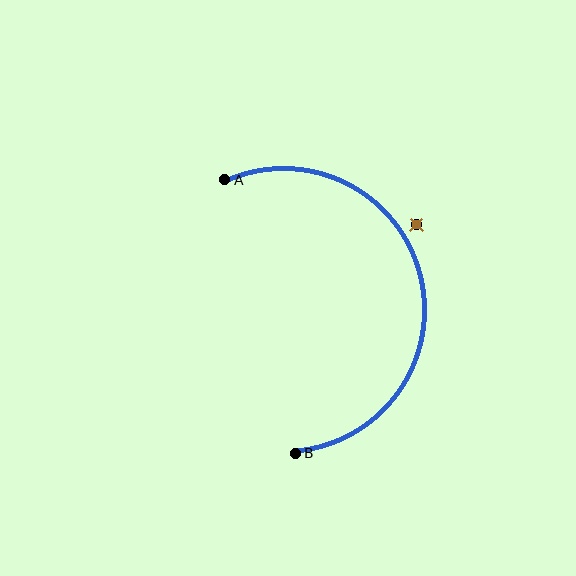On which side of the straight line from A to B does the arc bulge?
The arc bulges to the right of the straight line connecting A and B.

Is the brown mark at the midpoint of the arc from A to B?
No — the brown mark does not lie on the arc at all. It sits slightly outside the curve.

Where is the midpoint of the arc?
The arc midpoint is the point on the curve farthest from the straight line joining A and B. It sits to the right of that line.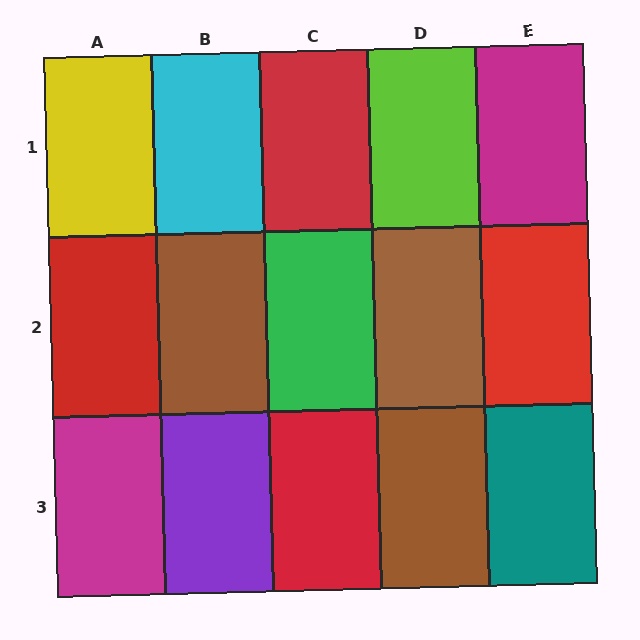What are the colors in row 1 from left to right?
Yellow, cyan, red, lime, magenta.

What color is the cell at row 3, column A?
Magenta.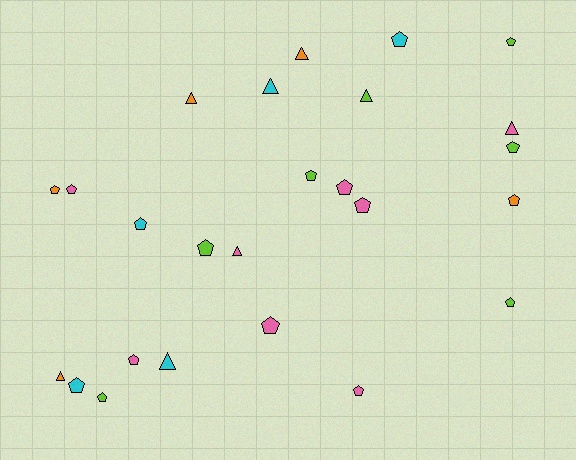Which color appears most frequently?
Pink, with 8 objects.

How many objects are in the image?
There are 25 objects.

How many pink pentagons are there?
There are 6 pink pentagons.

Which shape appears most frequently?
Pentagon, with 17 objects.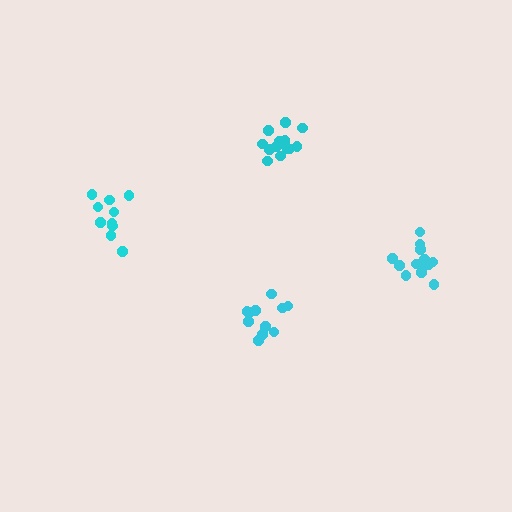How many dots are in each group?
Group 1: 13 dots, Group 2: 11 dots, Group 3: 13 dots, Group 4: 10 dots (47 total).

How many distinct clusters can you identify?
There are 4 distinct clusters.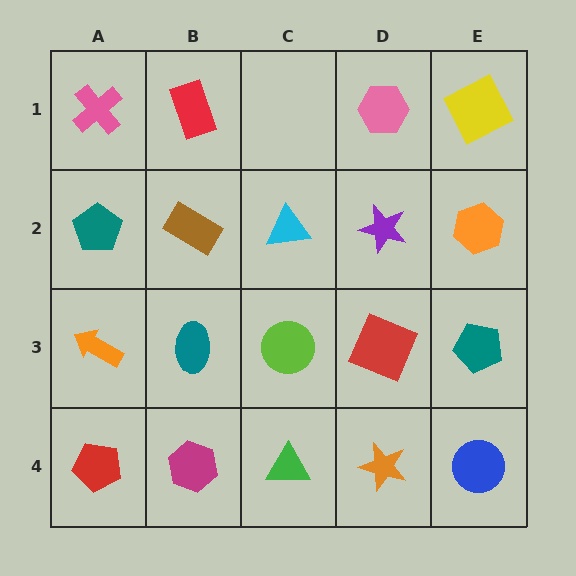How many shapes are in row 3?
5 shapes.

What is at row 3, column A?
An orange arrow.